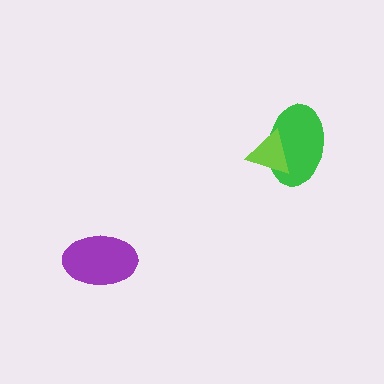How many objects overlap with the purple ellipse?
0 objects overlap with the purple ellipse.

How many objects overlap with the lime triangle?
1 object overlaps with the lime triangle.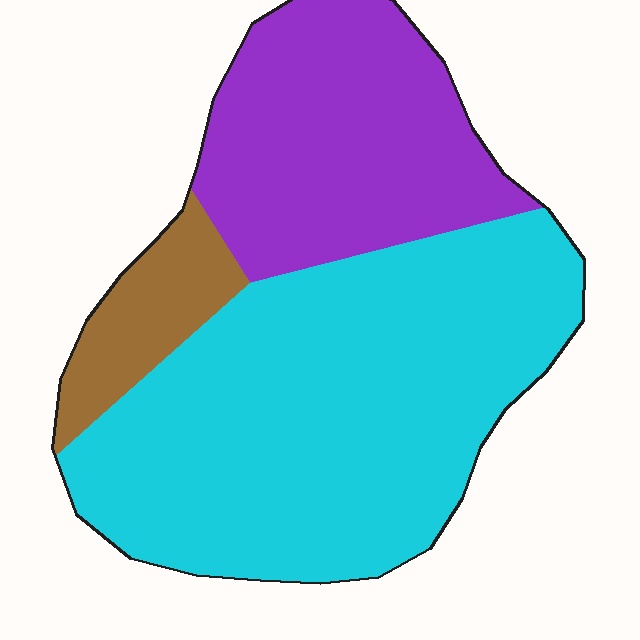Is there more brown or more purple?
Purple.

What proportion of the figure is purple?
Purple takes up between a quarter and a half of the figure.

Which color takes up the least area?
Brown, at roughly 10%.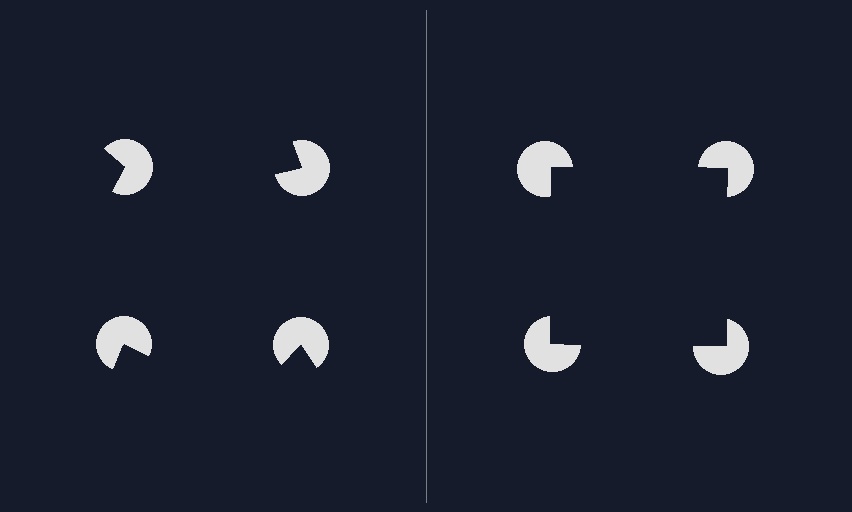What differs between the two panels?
The pac-man discs are positioned identically on both sides; only the wedge orientations differ. On the right they align to a square; on the left they are misaligned.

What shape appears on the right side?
An illusory square.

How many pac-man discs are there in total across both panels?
8 — 4 on each side.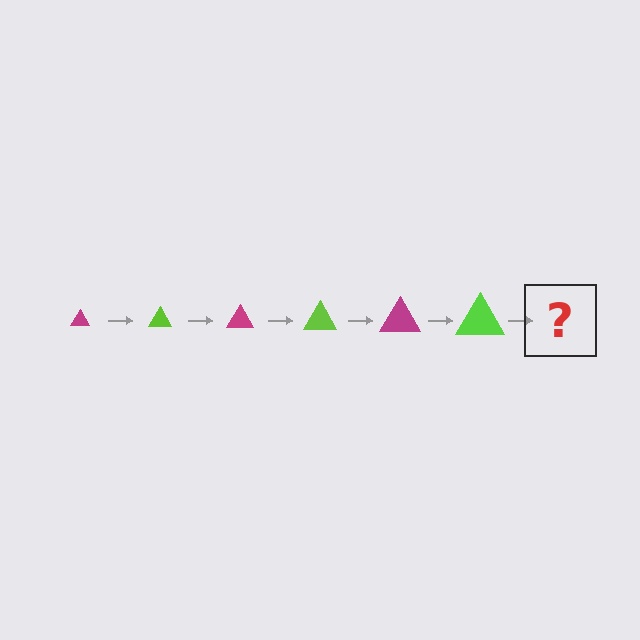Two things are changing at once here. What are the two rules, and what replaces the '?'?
The two rules are that the triangle grows larger each step and the color cycles through magenta and lime. The '?' should be a magenta triangle, larger than the previous one.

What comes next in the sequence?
The next element should be a magenta triangle, larger than the previous one.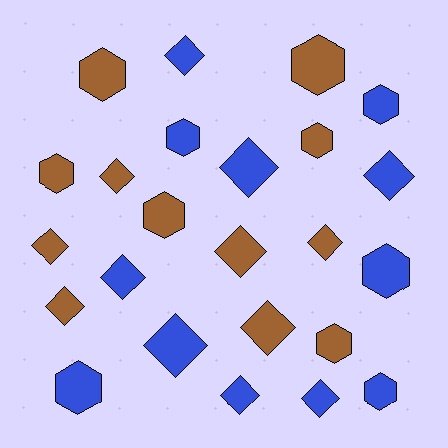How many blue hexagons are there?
There are 5 blue hexagons.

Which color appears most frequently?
Blue, with 12 objects.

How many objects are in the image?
There are 24 objects.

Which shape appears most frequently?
Diamond, with 13 objects.